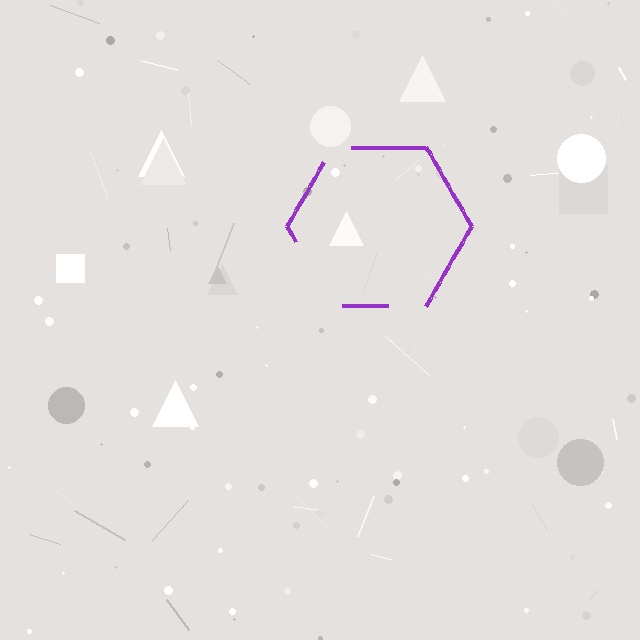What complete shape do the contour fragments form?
The contour fragments form a hexagon.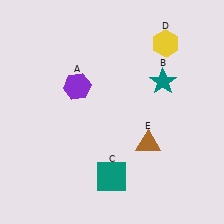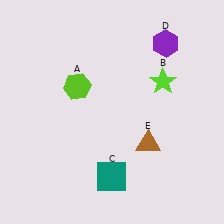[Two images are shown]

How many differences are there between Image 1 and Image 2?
There are 3 differences between the two images.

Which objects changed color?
A changed from purple to lime. B changed from teal to lime. D changed from yellow to purple.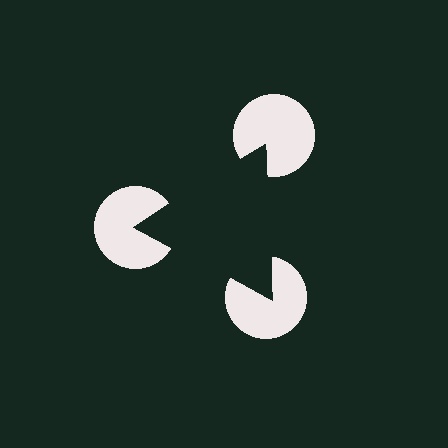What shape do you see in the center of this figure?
An illusory triangle — its edges are inferred from the aligned wedge cuts in the pac-man discs, not physically drawn.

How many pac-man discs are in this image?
There are 3 — one at each vertex of the illusory triangle.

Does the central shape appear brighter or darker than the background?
It typically appears slightly darker than the background, even though no actual brightness change is drawn.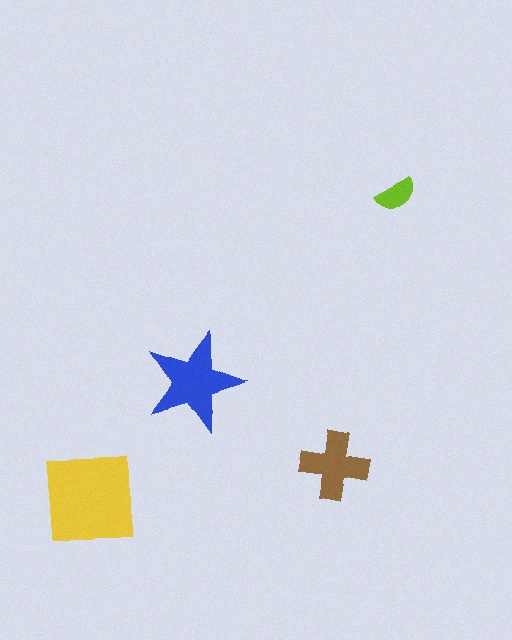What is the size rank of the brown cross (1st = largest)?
3rd.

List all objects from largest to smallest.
The yellow square, the blue star, the brown cross, the lime semicircle.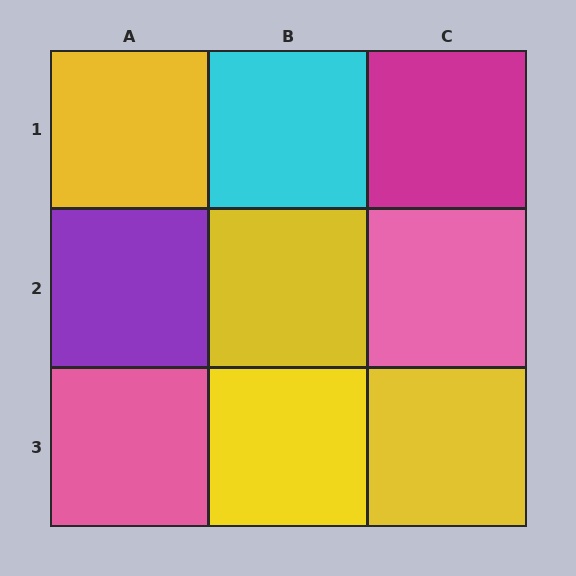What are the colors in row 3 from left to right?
Pink, yellow, yellow.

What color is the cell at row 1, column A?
Yellow.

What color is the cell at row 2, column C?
Pink.